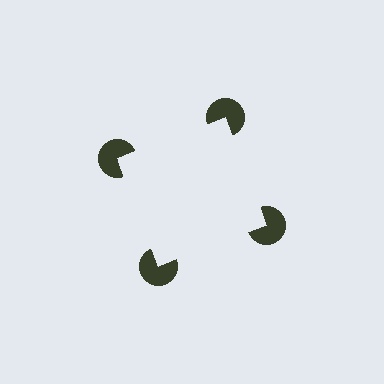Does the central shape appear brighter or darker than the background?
It typically appears slightly brighter than the background, even though no actual brightness change is drawn.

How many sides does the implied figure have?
4 sides.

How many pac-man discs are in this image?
There are 4 — one at each vertex of the illusory square.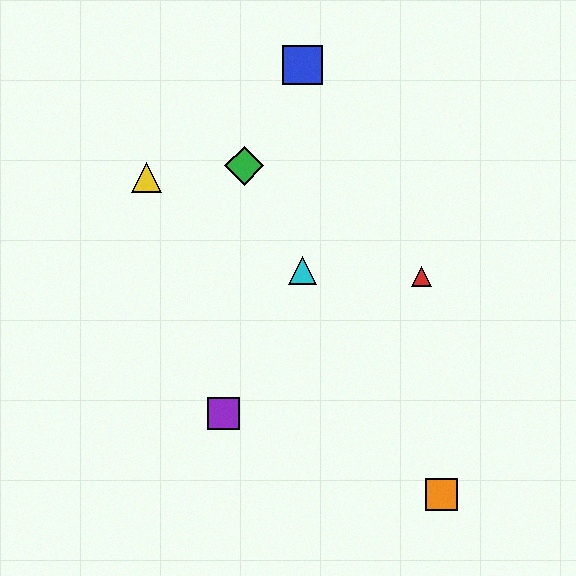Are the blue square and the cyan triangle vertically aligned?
Yes, both are at x≈303.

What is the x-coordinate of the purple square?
The purple square is at x≈224.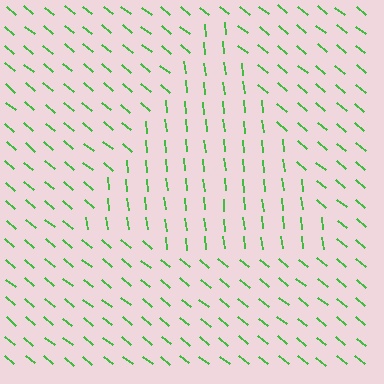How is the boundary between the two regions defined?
The boundary is defined purely by a change in line orientation (approximately 45 degrees difference). All lines are the same color and thickness.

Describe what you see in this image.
The image is filled with small green line segments. A triangle region in the image has lines oriented differently from the surrounding lines, creating a visible texture boundary.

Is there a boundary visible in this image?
Yes, there is a texture boundary formed by a change in line orientation.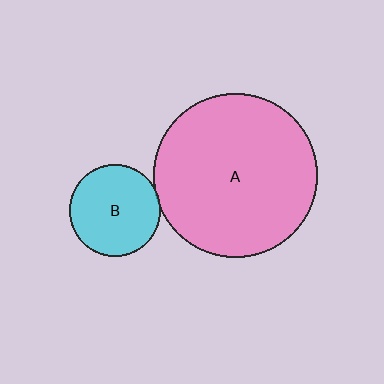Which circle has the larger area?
Circle A (pink).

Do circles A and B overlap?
Yes.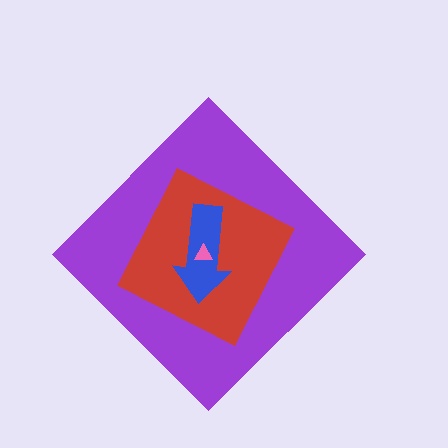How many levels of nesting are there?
4.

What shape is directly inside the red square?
The blue arrow.